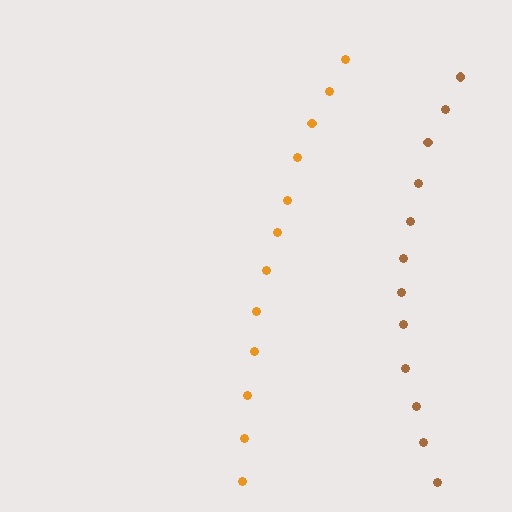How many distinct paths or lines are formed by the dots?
There are 2 distinct paths.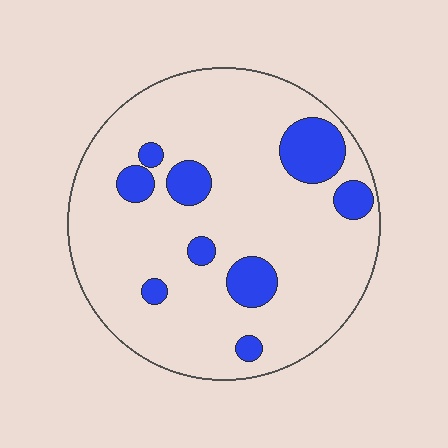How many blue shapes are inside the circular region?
9.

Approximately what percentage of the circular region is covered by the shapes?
Approximately 15%.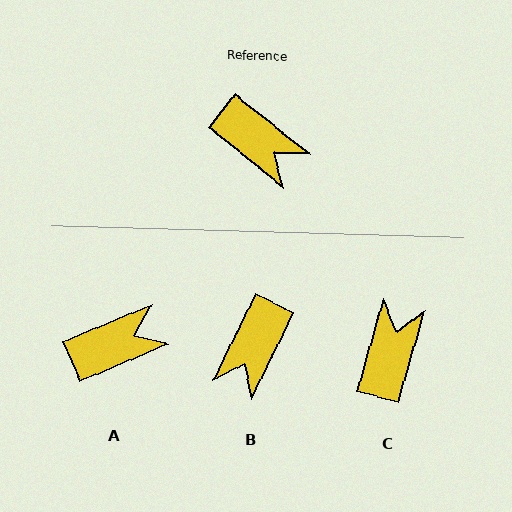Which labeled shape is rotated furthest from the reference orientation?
C, about 113 degrees away.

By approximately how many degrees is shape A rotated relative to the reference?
Approximately 61 degrees counter-clockwise.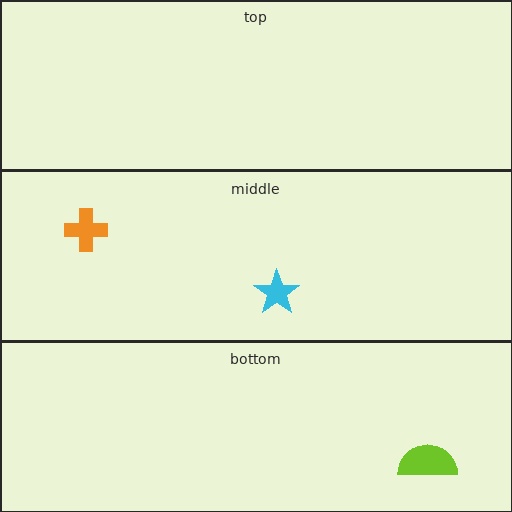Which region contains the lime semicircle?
The bottom region.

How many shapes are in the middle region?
2.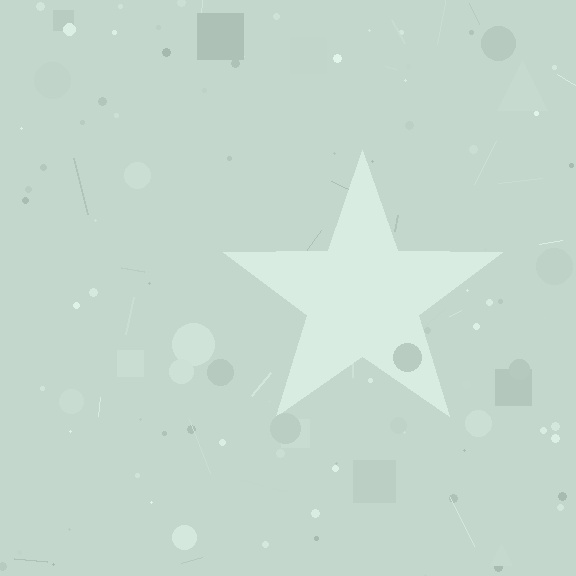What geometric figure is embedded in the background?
A star is embedded in the background.